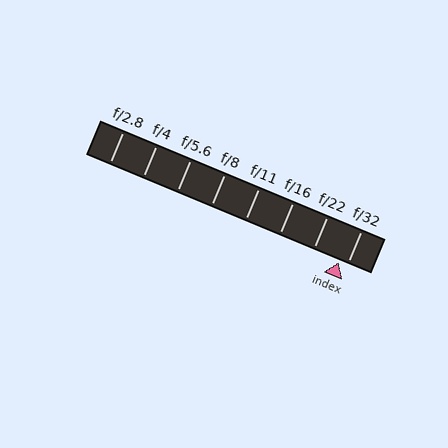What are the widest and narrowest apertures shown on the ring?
The widest aperture shown is f/2.8 and the narrowest is f/32.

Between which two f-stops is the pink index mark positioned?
The index mark is between f/22 and f/32.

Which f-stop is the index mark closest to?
The index mark is closest to f/32.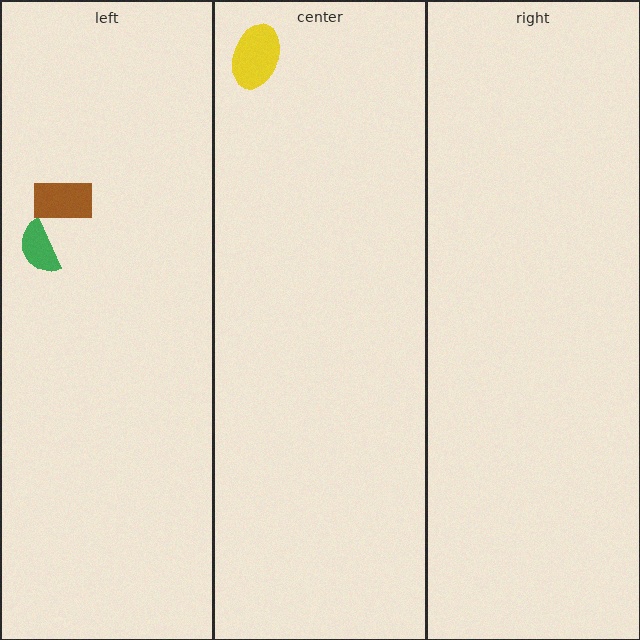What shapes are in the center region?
The yellow ellipse.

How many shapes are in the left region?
2.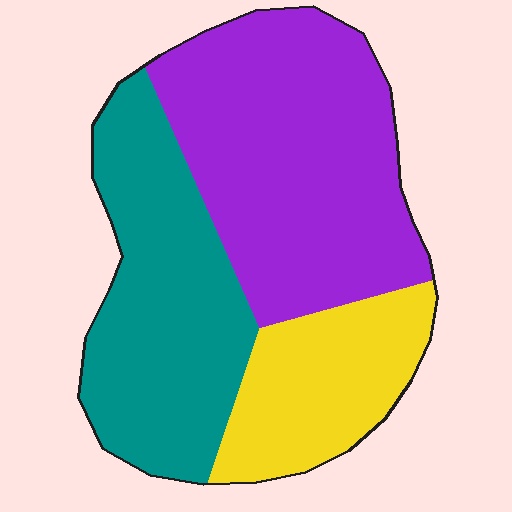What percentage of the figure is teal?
Teal takes up between a third and a half of the figure.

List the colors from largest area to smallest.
From largest to smallest: purple, teal, yellow.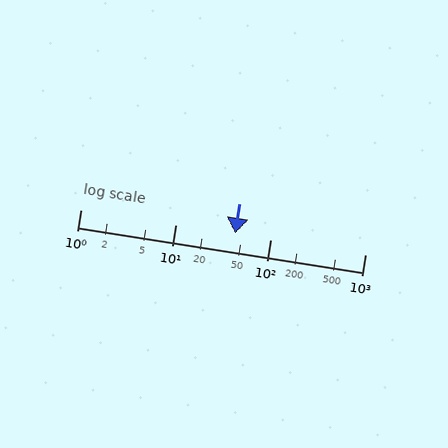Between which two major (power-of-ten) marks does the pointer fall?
The pointer is between 10 and 100.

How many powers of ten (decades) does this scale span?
The scale spans 3 decades, from 1 to 1000.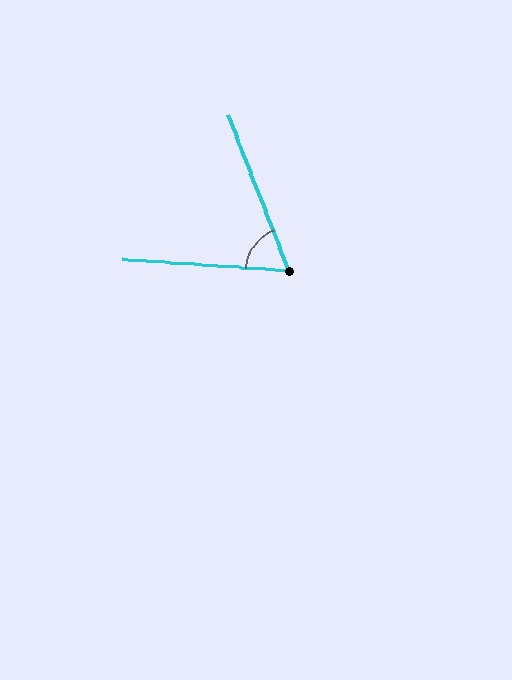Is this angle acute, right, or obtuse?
It is acute.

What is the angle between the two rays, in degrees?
Approximately 65 degrees.